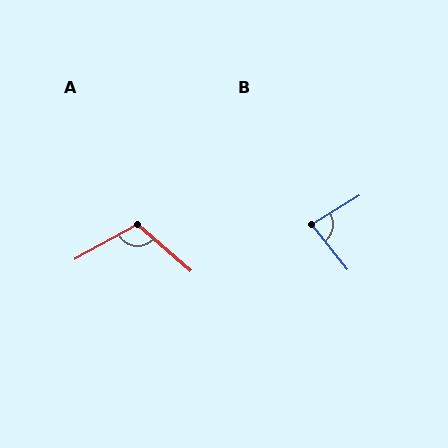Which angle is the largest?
A, at approximately 110 degrees.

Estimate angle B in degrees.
Approximately 84 degrees.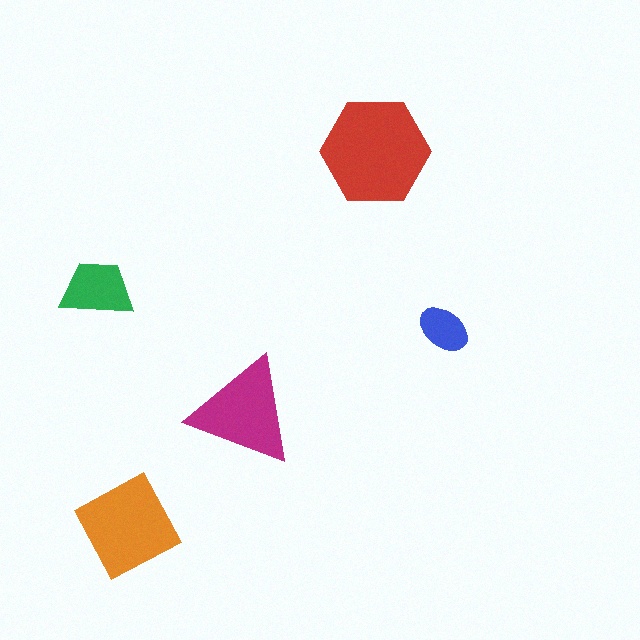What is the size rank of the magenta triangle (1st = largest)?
3rd.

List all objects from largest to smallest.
The red hexagon, the orange diamond, the magenta triangle, the green trapezoid, the blue ellipse.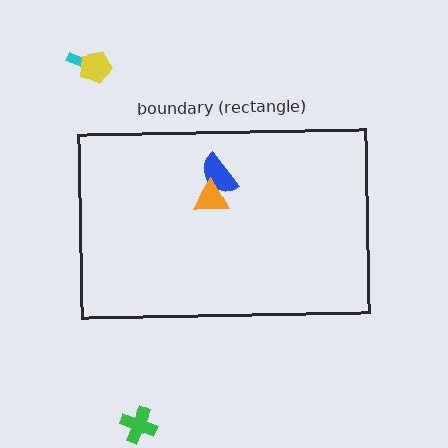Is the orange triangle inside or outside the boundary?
Inside.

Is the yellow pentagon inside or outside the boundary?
Outside.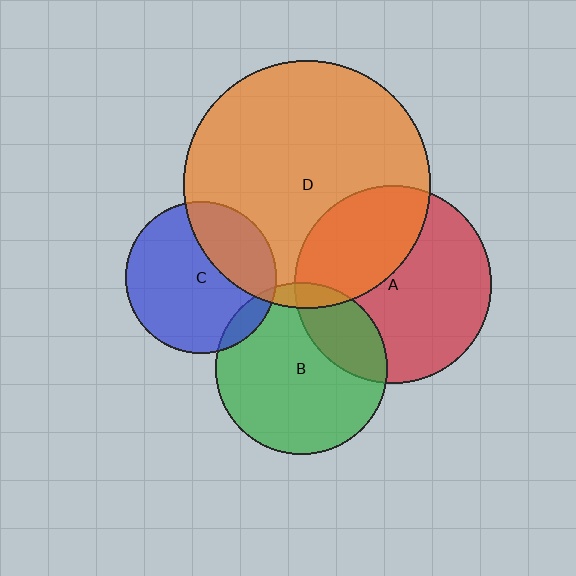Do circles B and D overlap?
Yes.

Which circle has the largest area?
Circle D (orange).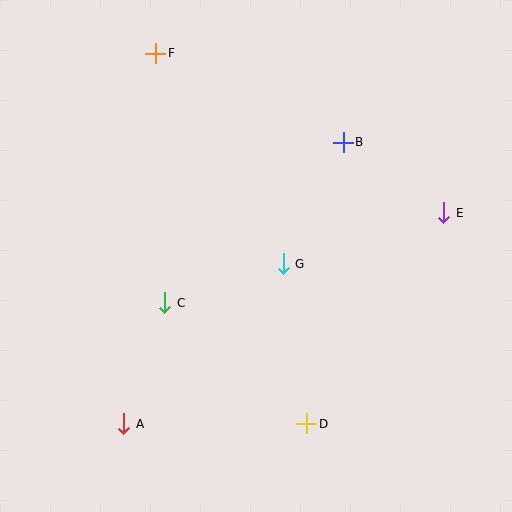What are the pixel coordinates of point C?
Point C is at (165, 303).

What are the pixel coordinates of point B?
Point B is at (343, 142).